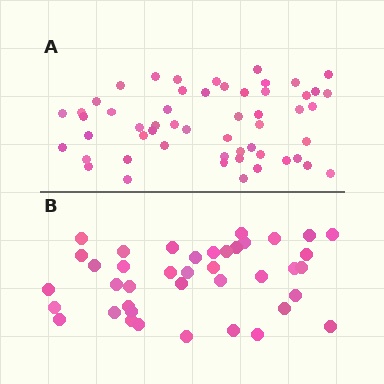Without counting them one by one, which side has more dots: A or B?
Region A (the top region) has more dots.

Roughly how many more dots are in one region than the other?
Region A has approximately 15 more dots than region B.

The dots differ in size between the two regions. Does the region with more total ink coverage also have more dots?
No. Region B has more total ink coverage because its dots are larger, but region A actually contains more individual dots. Total area can be misleading — the number of items is what matters here.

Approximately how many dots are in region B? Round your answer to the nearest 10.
About 40 dots.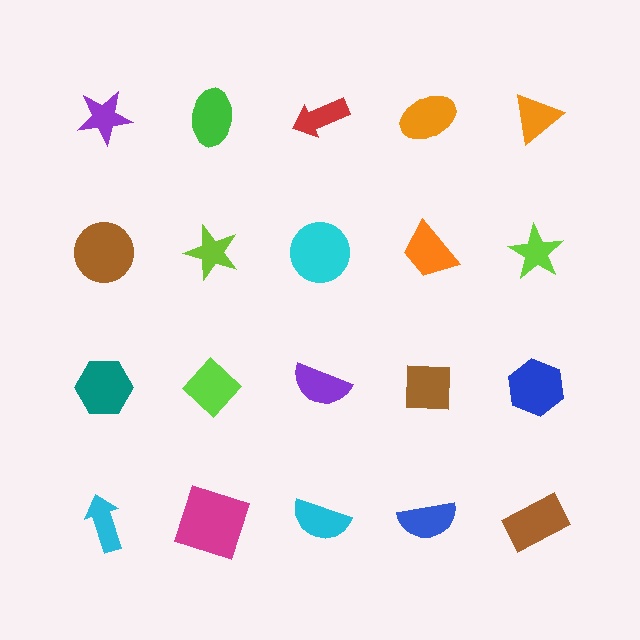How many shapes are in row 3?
5 shapes.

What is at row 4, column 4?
A blue semicircle.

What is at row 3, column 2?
A lime diamond.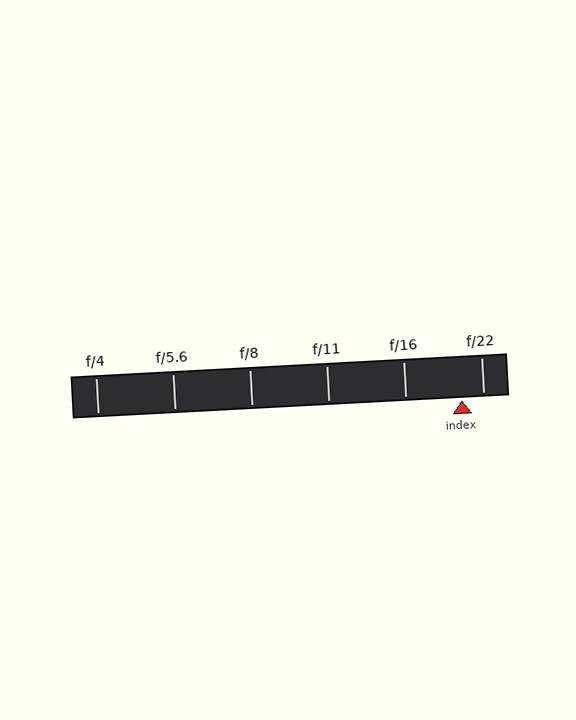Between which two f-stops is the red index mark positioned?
The index mark is between f/16 and f/22.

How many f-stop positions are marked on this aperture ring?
There are 6 f-stop positions marked.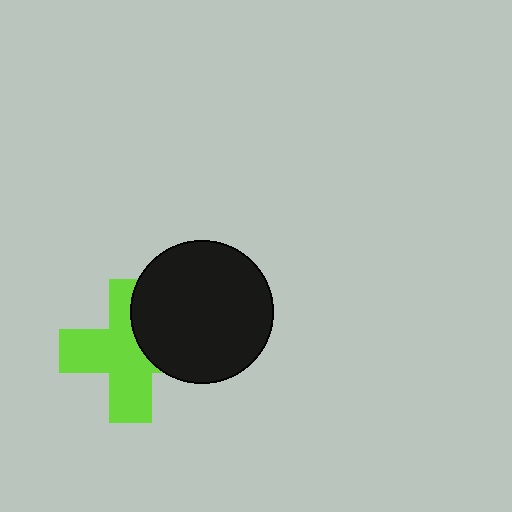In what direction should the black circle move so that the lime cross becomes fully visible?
The black circle should move right. That is the shortest direction to clear the overlap and leave the lime cross fully visible.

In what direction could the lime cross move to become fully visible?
The lime cross could move left. That would shift it out from behind the black circle entirely.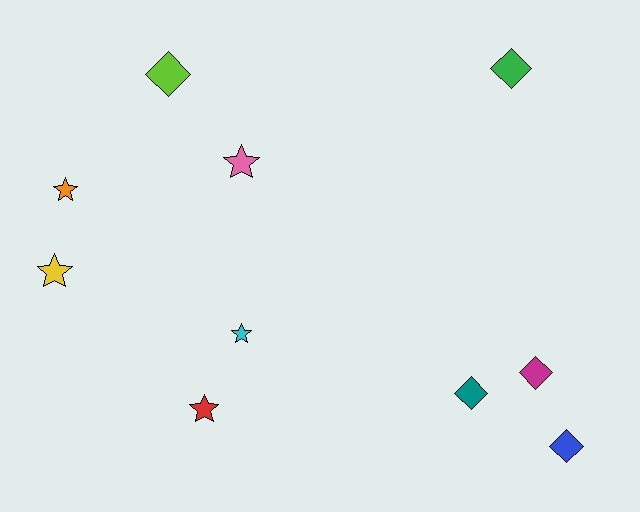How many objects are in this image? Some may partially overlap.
There are 10 objects.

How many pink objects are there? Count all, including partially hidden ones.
There is 1 pink object.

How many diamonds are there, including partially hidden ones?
There are 5 diamonds.